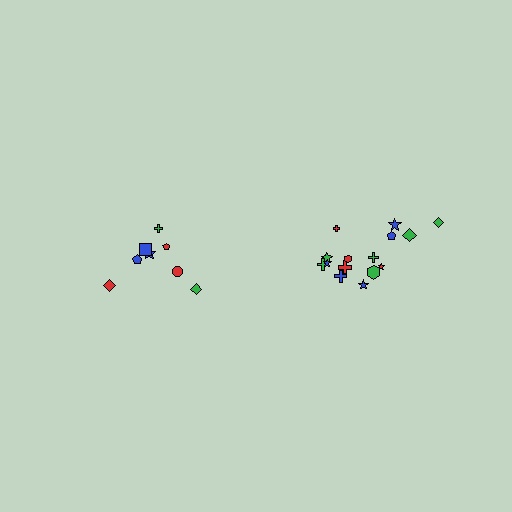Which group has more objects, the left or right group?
The right group.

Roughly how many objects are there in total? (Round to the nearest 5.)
Roughly 25 objects in total.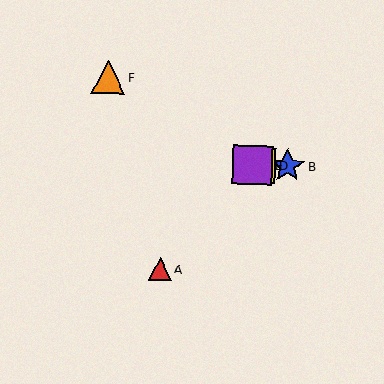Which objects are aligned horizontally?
Objects B, C, D, E are aligned horizontally.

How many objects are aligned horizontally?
4 objects (B, C, D, E) are aligned horizontally.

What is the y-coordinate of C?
Object C is at y≈165.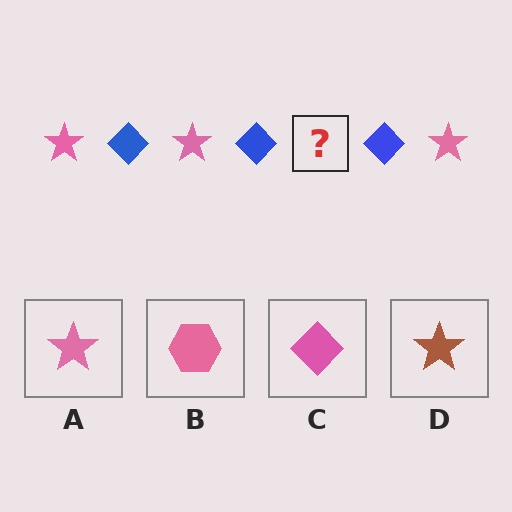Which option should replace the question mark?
Option A.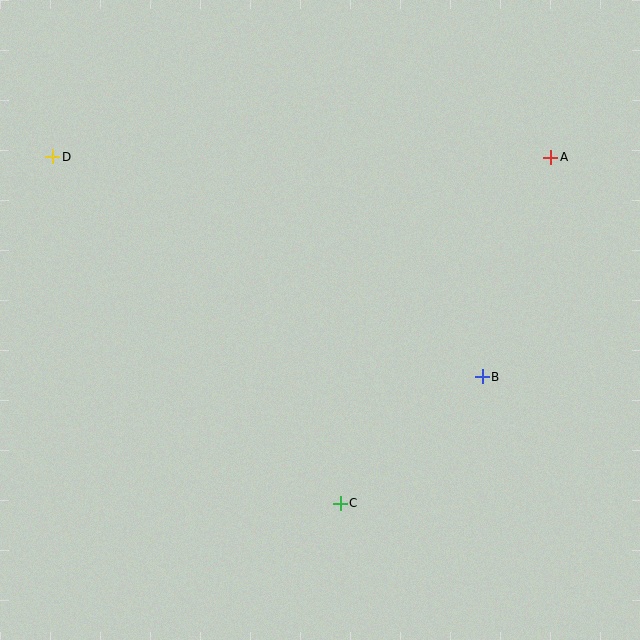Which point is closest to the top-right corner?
Point A is closest to the top-right corner.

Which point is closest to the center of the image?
Point B at (482, 377) is closest to the center.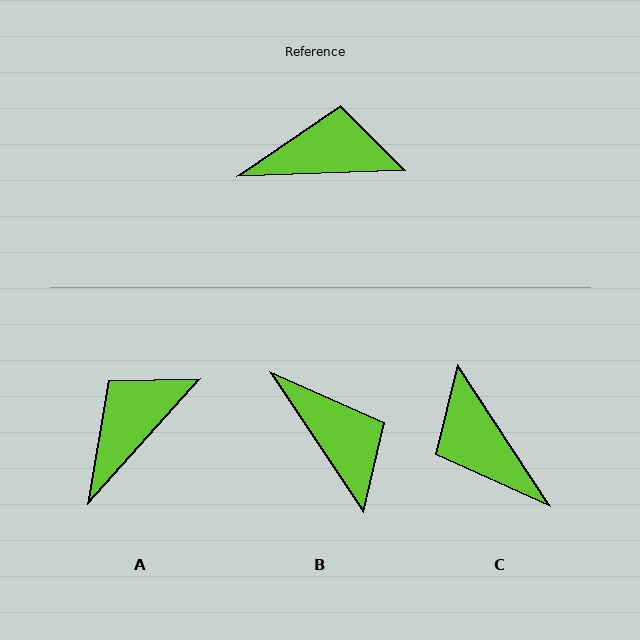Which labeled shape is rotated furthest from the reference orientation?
C, about 121 degrees away.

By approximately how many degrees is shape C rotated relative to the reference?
Approximately 121 degrees counter-clockwise.